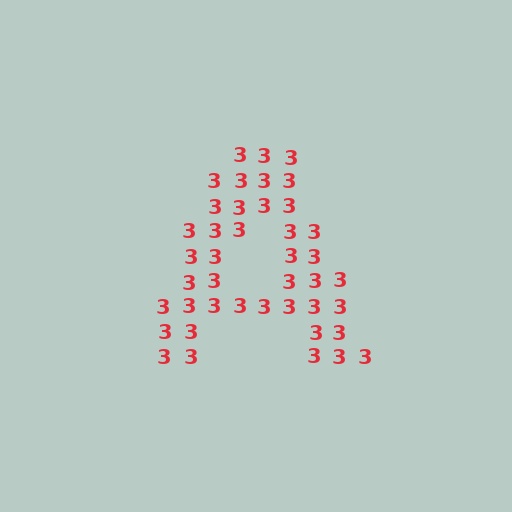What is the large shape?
The large shape is the letter A.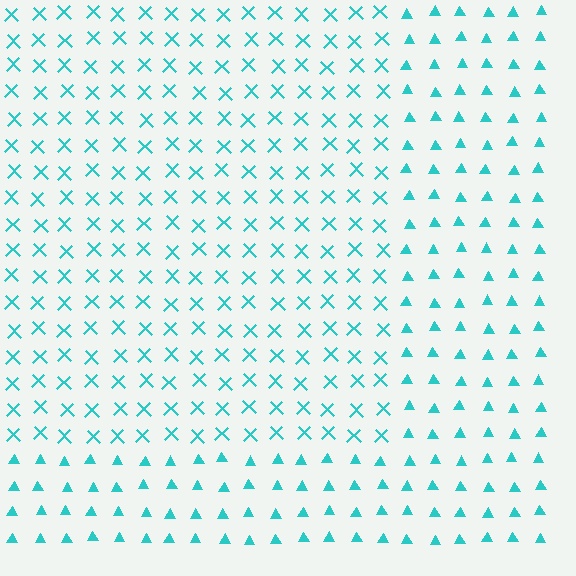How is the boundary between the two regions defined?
The boundary is defined by a change in element shape: X marks inside vs. triangles outside. All elements share the same color and spacing.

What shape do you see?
I see a rectangle.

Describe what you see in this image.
The image is filled with small cyan elements arranged in a uniform grid. A rectangle-shaped region contains X marks, while the surrounding area contains triangles. The boundary is defined purely by the change in element shape.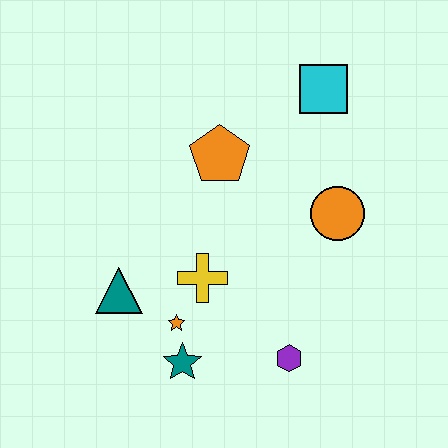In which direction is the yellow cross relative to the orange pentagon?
The yellow cross is below the orange pentagon.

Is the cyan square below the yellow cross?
No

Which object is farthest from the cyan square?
The teal star is farthest from the cyan square.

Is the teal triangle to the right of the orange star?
No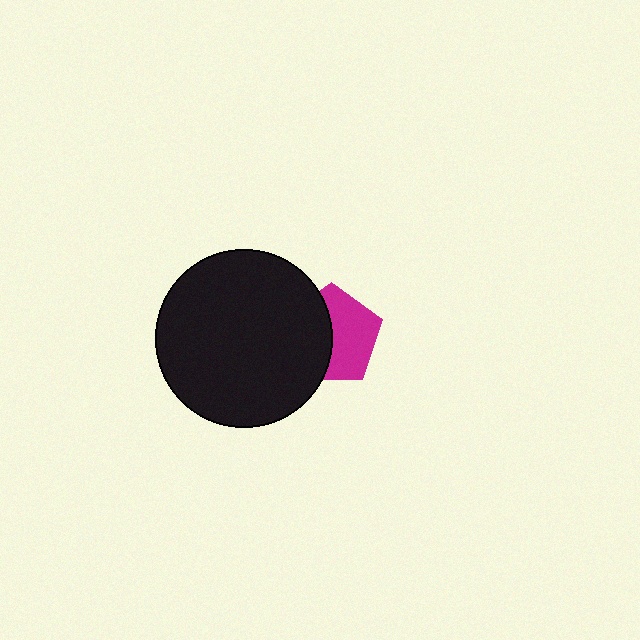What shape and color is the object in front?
The object in front is a black circle.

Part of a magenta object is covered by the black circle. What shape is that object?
It is a pentagon.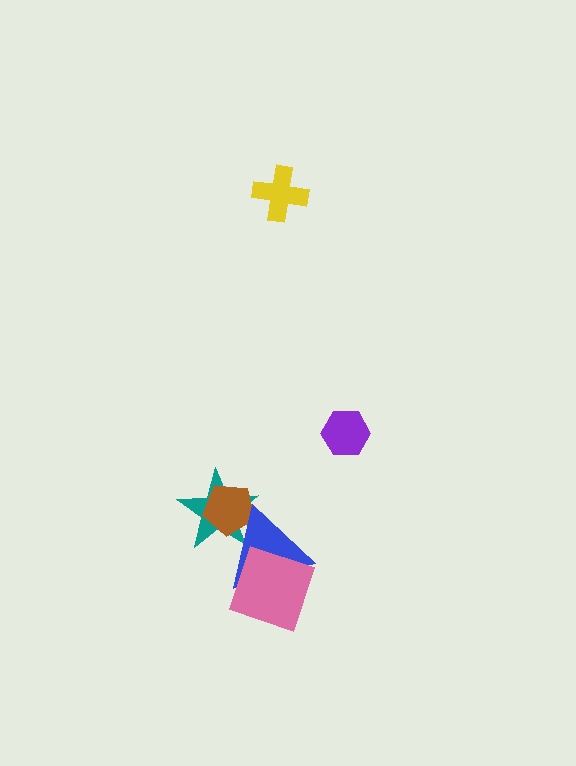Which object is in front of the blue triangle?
The pink diamond is in front of the blue triangle.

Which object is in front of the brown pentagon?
The blue triangle is in front of the brown pentagon.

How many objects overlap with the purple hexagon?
0 objects overlap with the purple hexagon.